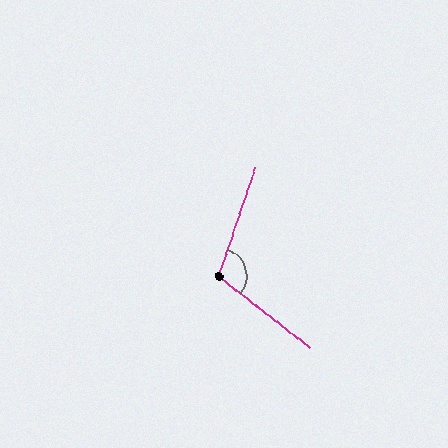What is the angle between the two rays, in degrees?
Approximately 109 degrees.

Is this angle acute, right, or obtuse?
It is obtuse.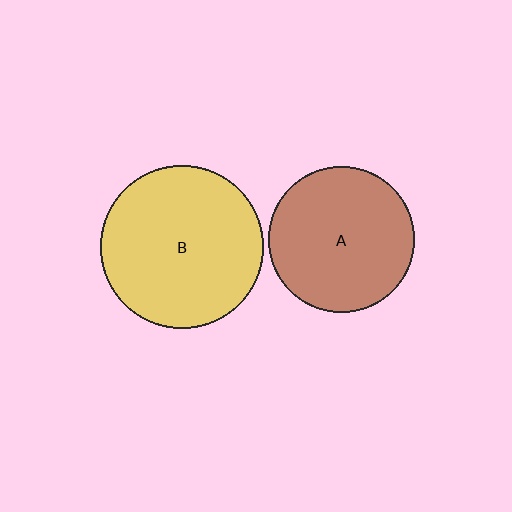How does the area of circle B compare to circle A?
Approximately 1.2 times.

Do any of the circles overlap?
No, none of the circles overlap.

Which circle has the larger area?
Circle B (yellow).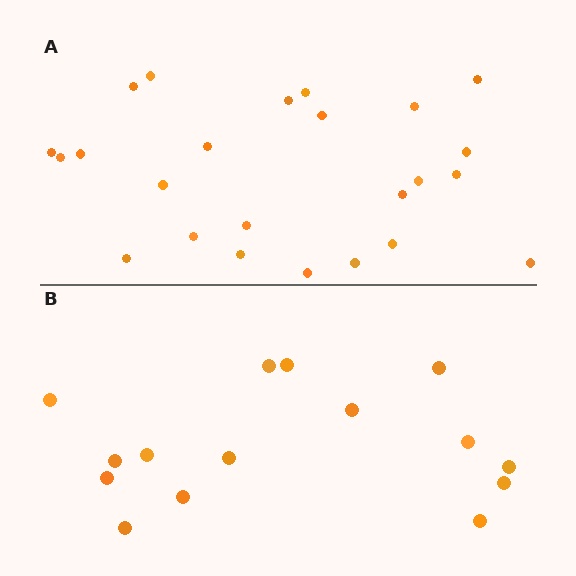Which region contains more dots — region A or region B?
Region A (the top region) has more dots.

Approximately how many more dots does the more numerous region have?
Region A has roughly 8 or so more dots than region B.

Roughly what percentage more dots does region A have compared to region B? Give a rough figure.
About 60% more.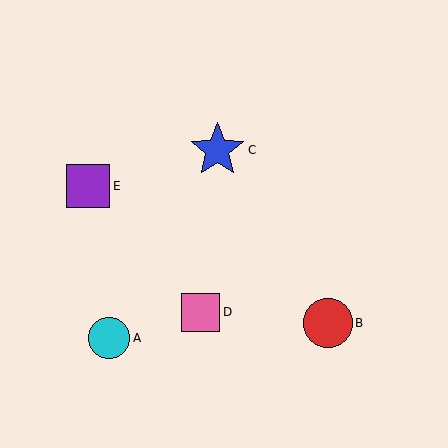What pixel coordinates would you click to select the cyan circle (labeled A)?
Click at (109, 338) to select the cyan circle A.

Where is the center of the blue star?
The center of the blue star is at (217, 150).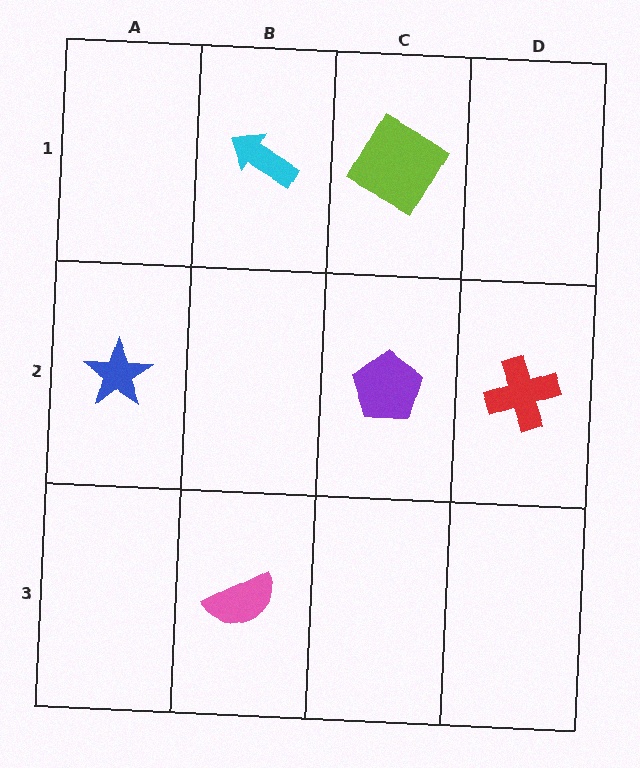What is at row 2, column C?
A purple pentagon.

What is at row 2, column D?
A red cross.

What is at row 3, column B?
A pink semicircle.